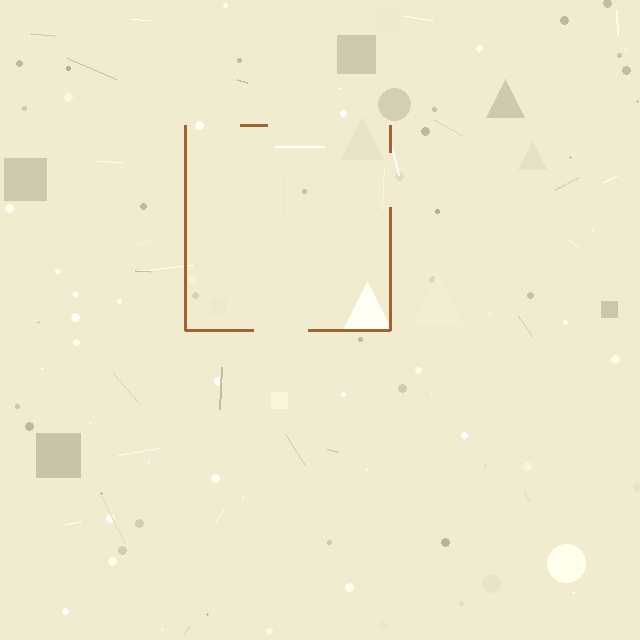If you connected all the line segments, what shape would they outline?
They would outline a square.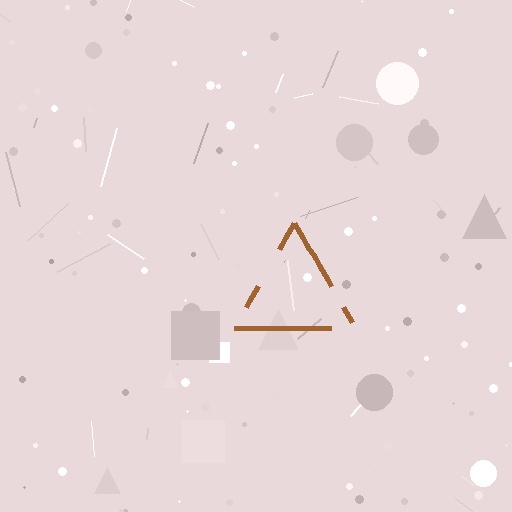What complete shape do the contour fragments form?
The contour fragments form a triangle.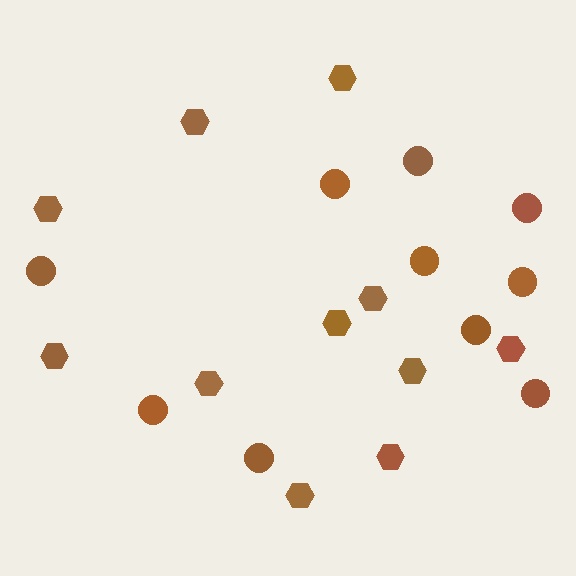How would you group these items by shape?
There are 2 groups: one group of circles (10) and one group of hexagons (11).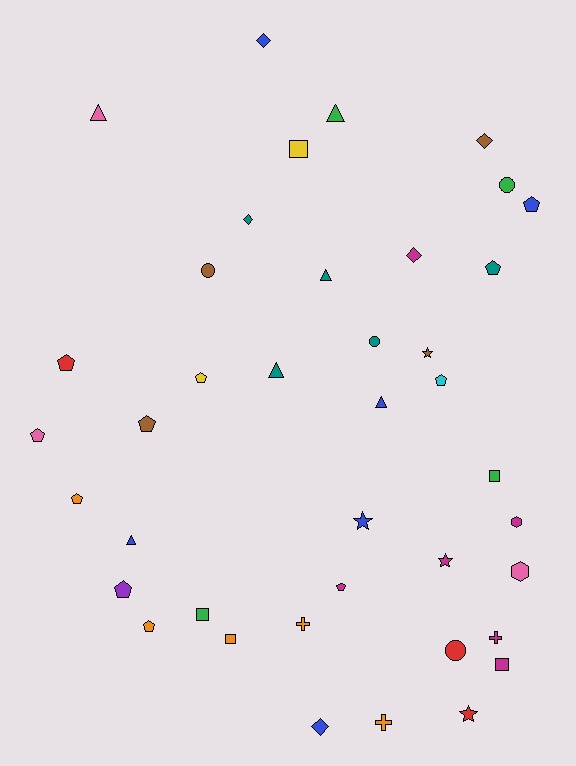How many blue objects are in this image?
There are 6 blue objects.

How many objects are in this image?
There are 40 objects.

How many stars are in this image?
There are 4 stars.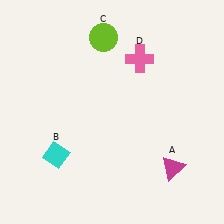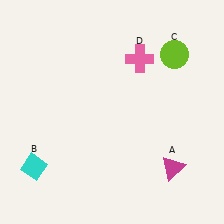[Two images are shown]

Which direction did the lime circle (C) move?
The lime circle (C) moved right.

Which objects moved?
The objects that moved are: the cyan diamond (B), the lime circle (C).